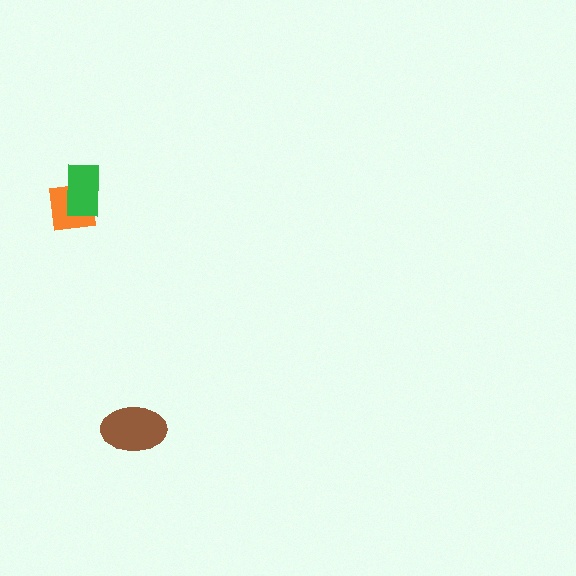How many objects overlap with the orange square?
1 object overlaps with the orange square.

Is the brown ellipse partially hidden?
No, no other shape covers it.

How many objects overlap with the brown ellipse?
0 objects overlap with the brown ellipse.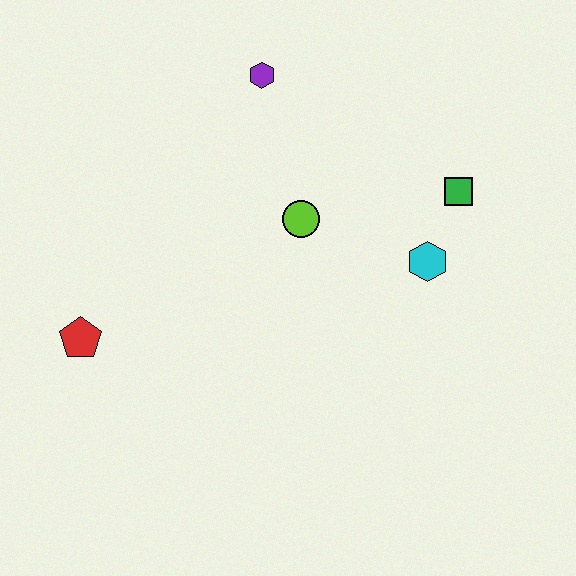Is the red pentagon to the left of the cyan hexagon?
Yes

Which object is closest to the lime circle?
The cyan hexagon is closest to the lime circle.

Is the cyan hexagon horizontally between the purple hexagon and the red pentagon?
No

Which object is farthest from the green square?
The red pentagon is farthest from the green square.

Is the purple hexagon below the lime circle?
No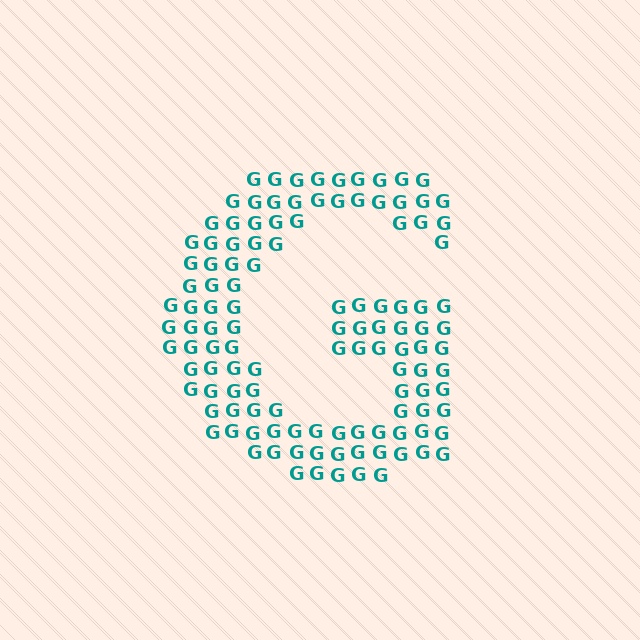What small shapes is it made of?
It is made of small letter G's.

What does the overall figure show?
The overall figure shows the letter G.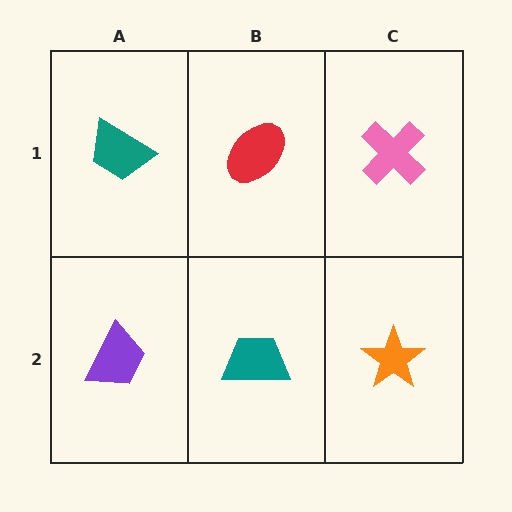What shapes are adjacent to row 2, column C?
A pink cross (row 1, column C), a teal trapezoid (row 2, column B).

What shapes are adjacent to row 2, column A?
A teal trapezoid (row 1, column A), a teal trapezoid (row 2, column B).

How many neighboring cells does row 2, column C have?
2.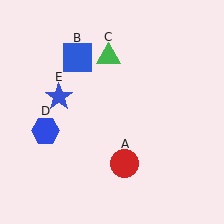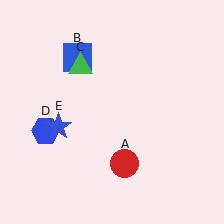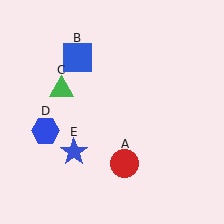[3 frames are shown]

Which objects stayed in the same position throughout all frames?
Red circle (object A) and blue square (object B) and blue hexagon (object D) remained stationary.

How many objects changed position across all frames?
2 objects changed position: green triangle (object C), blue star (object E).